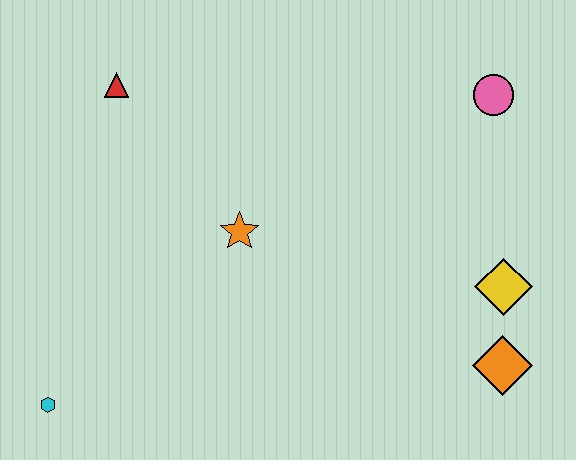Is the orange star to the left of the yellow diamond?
Yes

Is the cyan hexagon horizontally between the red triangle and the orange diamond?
No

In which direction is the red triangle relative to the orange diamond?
The red triangle is to the left of the orange diamond.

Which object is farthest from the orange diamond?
The red triangle is farthest from the orange diamond.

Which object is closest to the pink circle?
The yellow diamond is closest to the pink circle.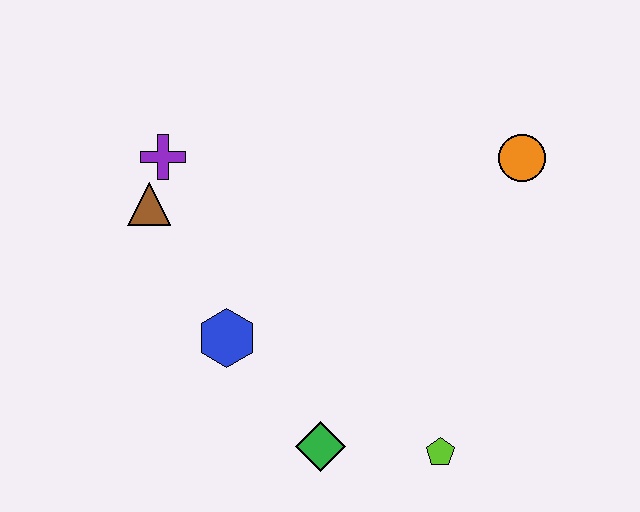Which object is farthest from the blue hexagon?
The orange circle is farthest from the blue hexagon.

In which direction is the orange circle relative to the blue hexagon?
The orange circle is to the right of the blue hexagon.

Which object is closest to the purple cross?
The brown triangle is closest to the purple cross.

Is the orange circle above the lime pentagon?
Yes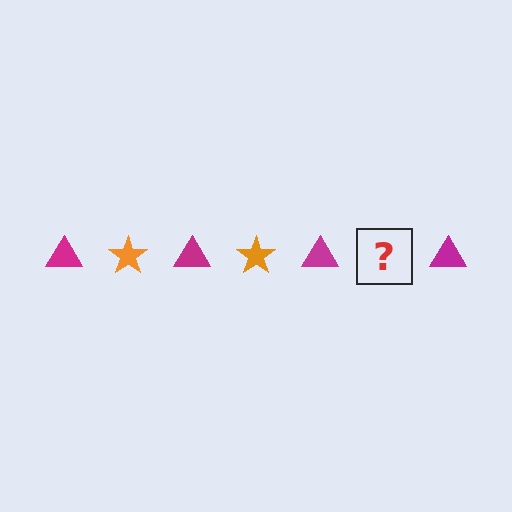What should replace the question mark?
The question mark should be replaced with an orange star.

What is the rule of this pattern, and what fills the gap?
The rule is that the pattern alternates between magenta triangle and orange star. The gap should be filled with an orange star.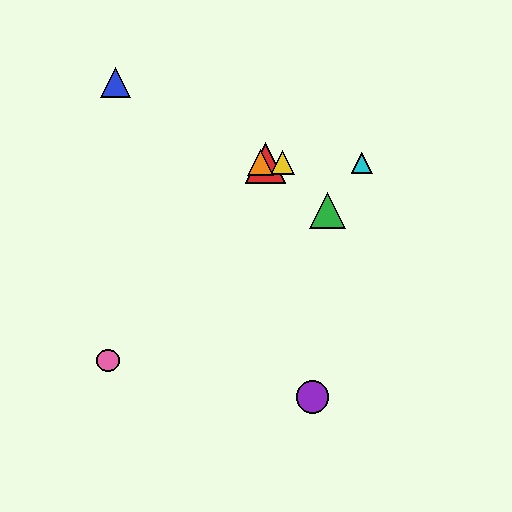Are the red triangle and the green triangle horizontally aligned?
No, the red triangle is at y≈163 and the green triangle is at y≈211.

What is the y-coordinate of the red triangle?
The red triangle is at y≈163.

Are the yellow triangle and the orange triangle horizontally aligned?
Yes, both are at y≈163.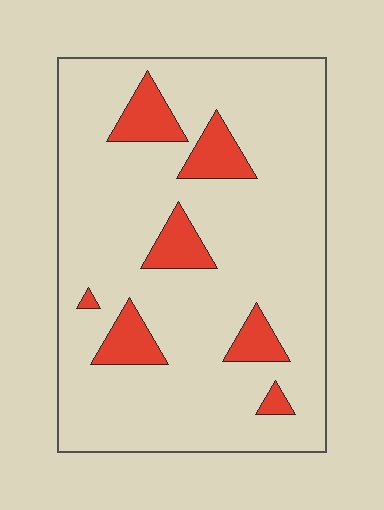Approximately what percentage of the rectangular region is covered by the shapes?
Approximately 15%.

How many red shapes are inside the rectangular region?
7.